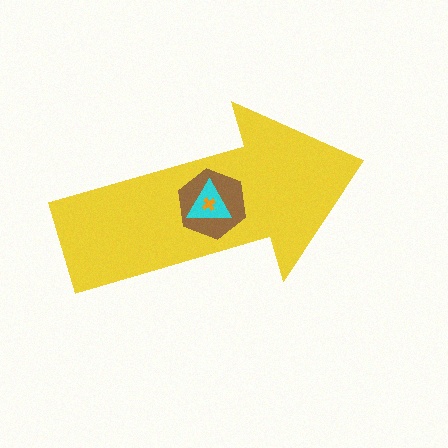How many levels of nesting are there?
4.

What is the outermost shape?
The yellow arrow.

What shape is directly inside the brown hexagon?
The cyan triangle.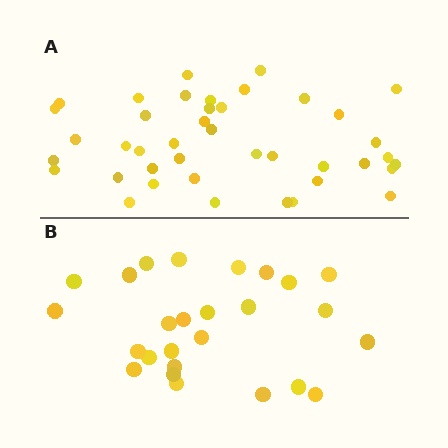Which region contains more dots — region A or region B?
Region A (the top region) has more dots.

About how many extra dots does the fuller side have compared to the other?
Region A has approximately 15 more dots than region B.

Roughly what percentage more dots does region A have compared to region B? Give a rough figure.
About 60% more.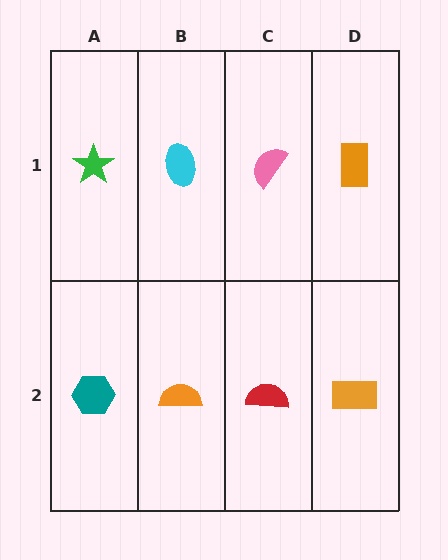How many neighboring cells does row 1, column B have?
3.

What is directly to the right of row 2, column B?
A red semicircle.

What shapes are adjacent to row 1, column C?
A red semicircle (row 2, column C), a cyan ellipse (row 1, column B), an orange rectangle (row 1, column D).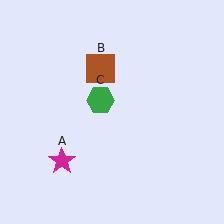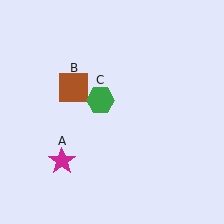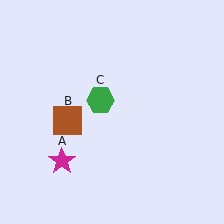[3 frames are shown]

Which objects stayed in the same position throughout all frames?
Magenta star (object A) and green hexagon (object C) remained stationary.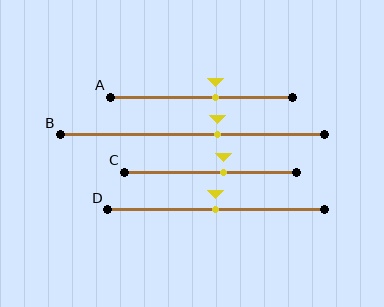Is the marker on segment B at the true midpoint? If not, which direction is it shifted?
No, the marker on segment B is shifted to the right by about 10% of the segment length.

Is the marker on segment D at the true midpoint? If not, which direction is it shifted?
Yes, the marker on segment D is at the true midpoint.